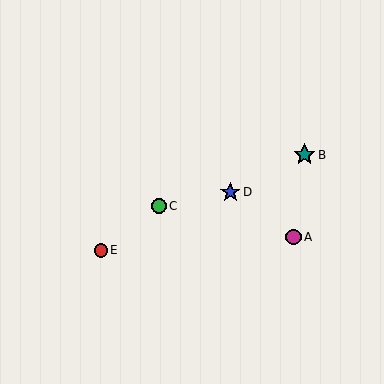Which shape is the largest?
The teal star (labeled B) is the largest.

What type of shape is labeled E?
Shape E is a red circle.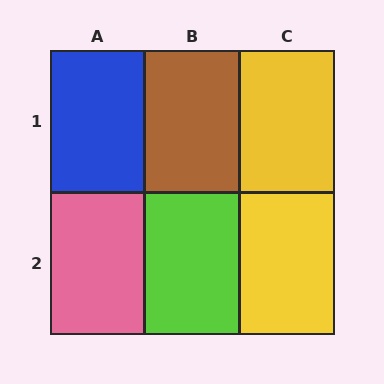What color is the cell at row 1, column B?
Brown.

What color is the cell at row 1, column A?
Blue.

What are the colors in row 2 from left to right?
Pink, lime, yellow.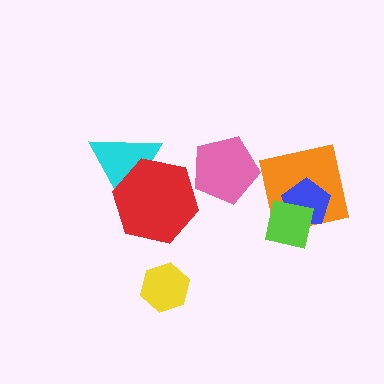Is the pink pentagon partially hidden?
No, no other shape covers it.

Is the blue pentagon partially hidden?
Yes, it is partially covered by another shape.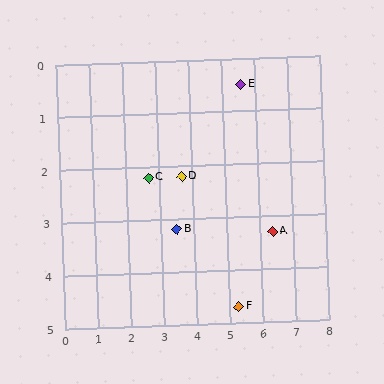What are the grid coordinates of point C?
Point C is at approximately (2.7, 2.2).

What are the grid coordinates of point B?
Point B is at approximately (3.5, 3.2).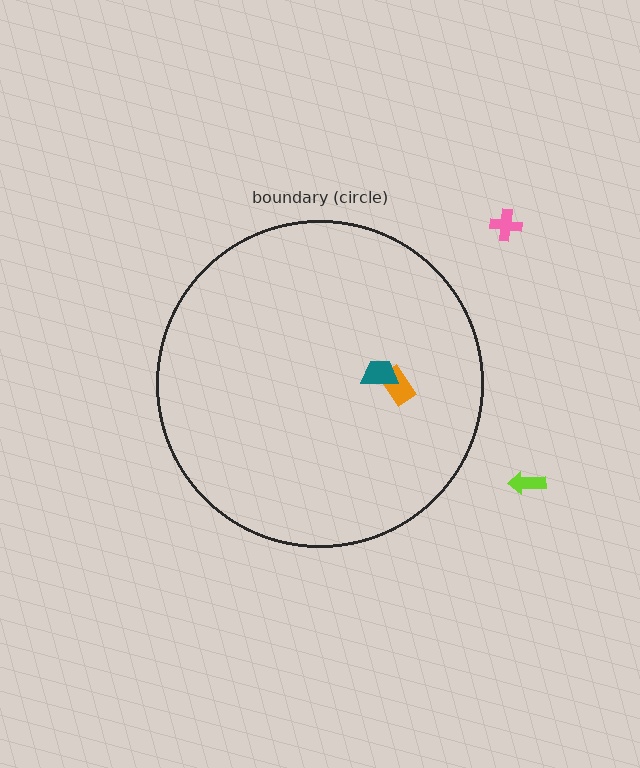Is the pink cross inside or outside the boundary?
Outside.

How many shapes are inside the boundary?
2 inside, 2 outside.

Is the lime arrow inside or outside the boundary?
Outside.